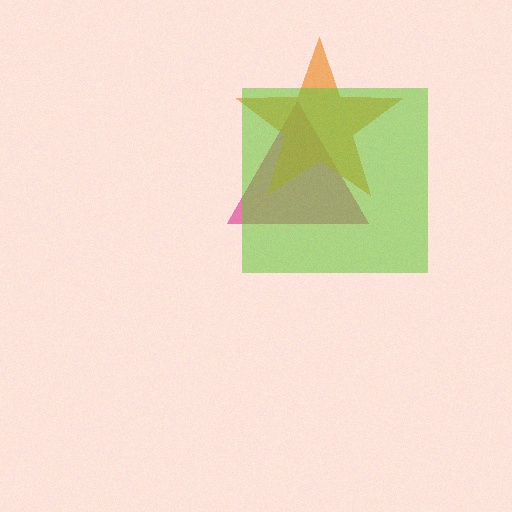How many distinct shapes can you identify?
There are 3 distinct shapes: a magenta triangle, an orange star, a lime square.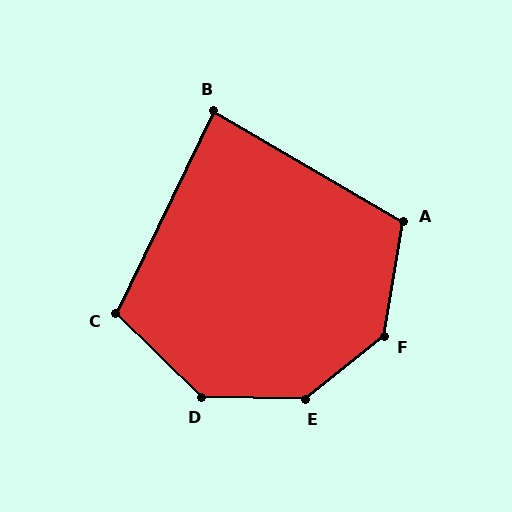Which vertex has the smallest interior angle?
B, at approximately 85 degrees.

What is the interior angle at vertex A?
Approximately 111 degrees (obtuse).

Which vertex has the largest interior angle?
E, at approximately 141 degrees.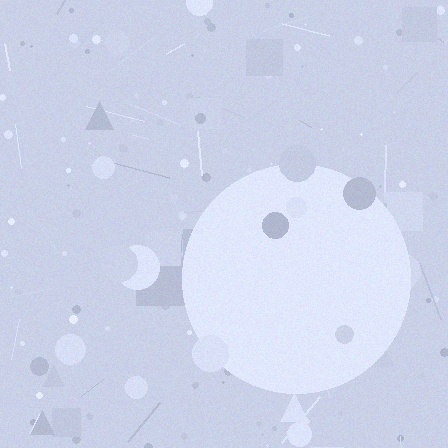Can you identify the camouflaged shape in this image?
The camouflaged shape is a circle.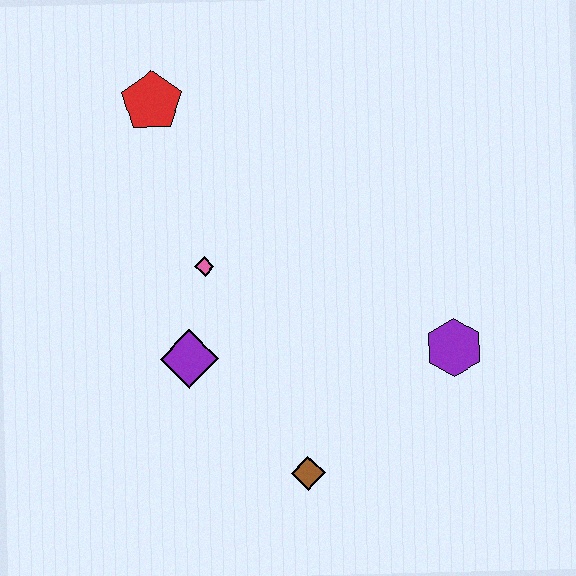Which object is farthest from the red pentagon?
The brown diamond is farthest from the red pentagon.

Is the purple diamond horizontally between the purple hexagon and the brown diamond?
No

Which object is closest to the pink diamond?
The purple diamond is closest to the pink diamond.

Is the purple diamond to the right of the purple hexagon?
No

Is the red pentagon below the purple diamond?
No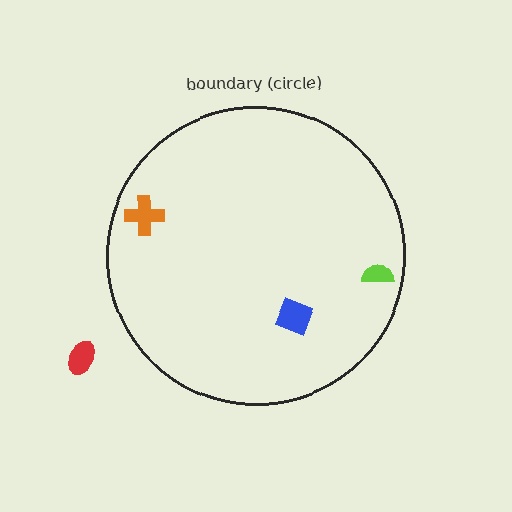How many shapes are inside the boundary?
3 inside, 1 outside.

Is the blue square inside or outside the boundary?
Inside.